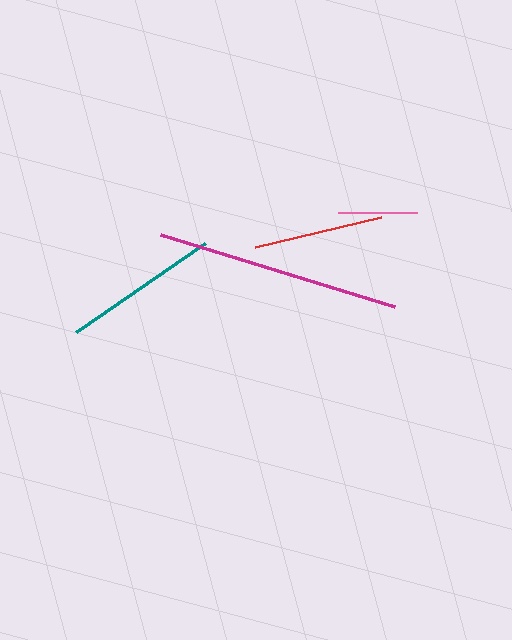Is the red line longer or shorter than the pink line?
The red line is longer than the pink line.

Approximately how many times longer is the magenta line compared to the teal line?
The magenta line is approximately 1.6 times the length of the teal line.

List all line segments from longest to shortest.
From longest to shortest: magenta, teal, red, pink.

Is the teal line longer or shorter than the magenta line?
The magenta line is longer than the teal line.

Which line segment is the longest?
The magenta line is the longest at approximately 244 pixels.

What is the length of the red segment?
The red segment is approximately 129 pixels long.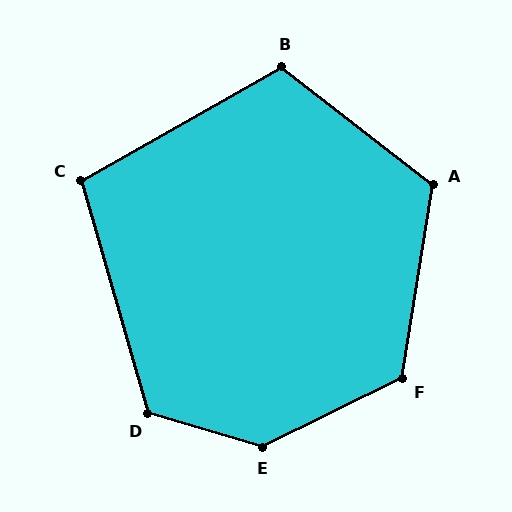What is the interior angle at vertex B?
Approximately 112 degrees (obtuse).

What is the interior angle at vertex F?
Approximately 125 degrees (obtuse).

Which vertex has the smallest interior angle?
C, at approximately 103 degrees.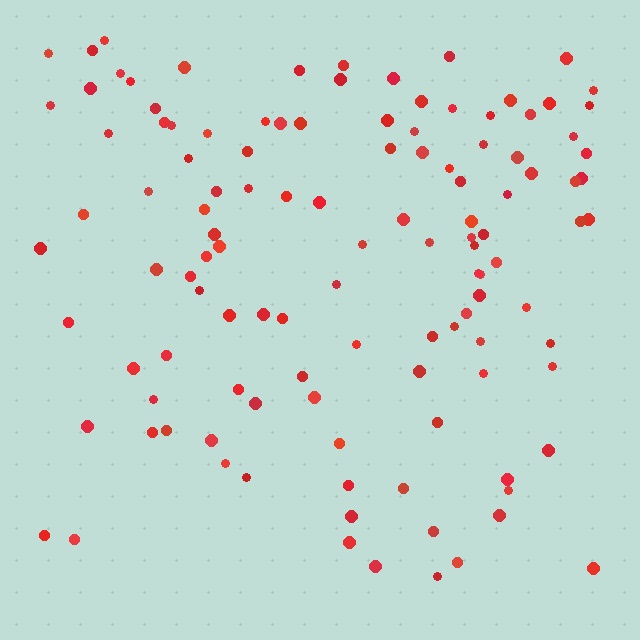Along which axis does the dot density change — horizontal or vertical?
Vertical.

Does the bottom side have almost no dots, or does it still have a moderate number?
Still a moderate number, just noticeably fewer than the top.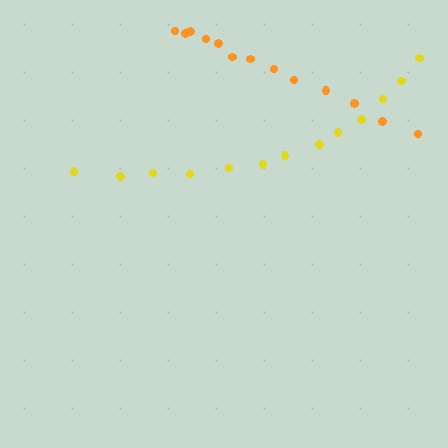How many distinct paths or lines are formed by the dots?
There are 2 distinct paths.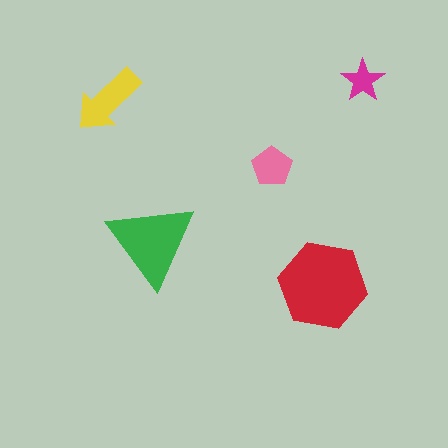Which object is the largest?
The red hexagon.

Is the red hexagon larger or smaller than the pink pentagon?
Larger.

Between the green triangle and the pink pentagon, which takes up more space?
The green triangle.